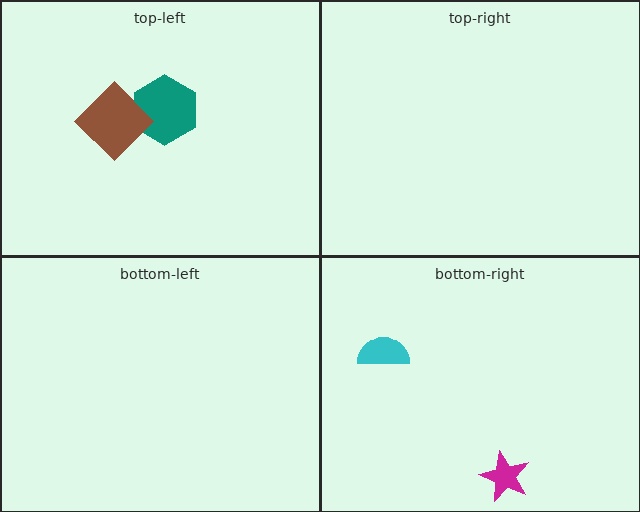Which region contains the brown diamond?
The top-left region.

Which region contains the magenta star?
The bottom-right region.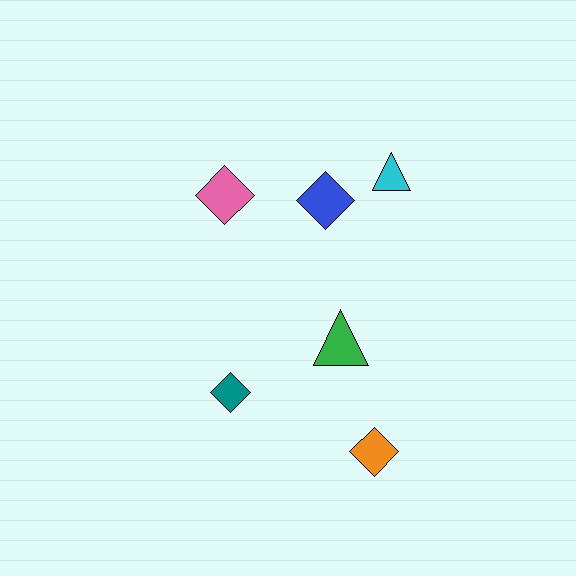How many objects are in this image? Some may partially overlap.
There are 6 objects.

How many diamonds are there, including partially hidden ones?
There are 4 diamonds.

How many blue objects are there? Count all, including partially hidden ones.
There is 1 blue object.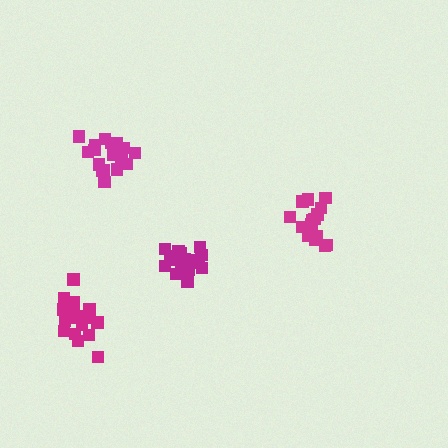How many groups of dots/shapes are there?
There are 4 groups.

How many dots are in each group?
Group 1: 21 dots, Group 2: 16 dots, Group 3: 20 dots, Group 4: 19 dots (76 total).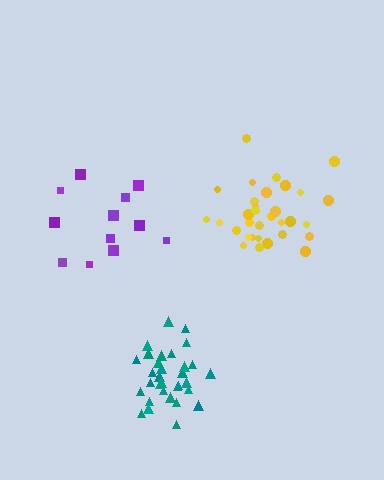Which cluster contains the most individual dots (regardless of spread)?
Yellow (32).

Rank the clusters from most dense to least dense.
teal, yellow, purple.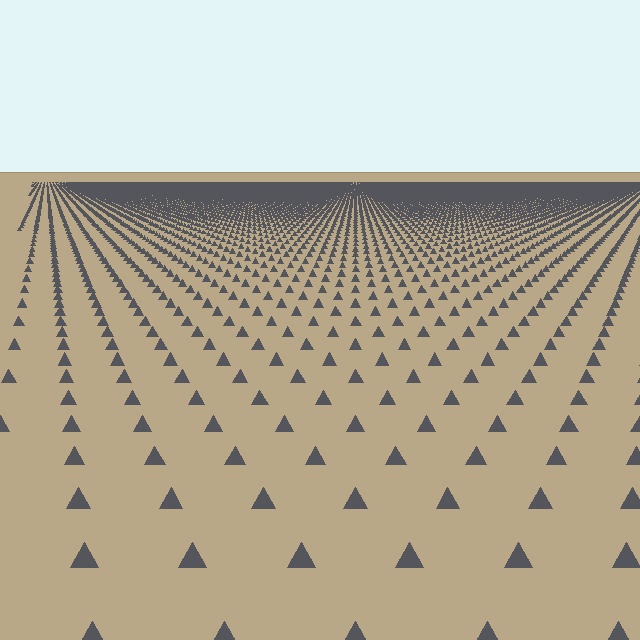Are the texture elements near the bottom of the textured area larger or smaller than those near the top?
Larger. Near the bottom, elements are closer to the viewer and appear at a bigger on-screen size.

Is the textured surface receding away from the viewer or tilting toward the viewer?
The surface is receding away from the viewer. Texture elements get smaller and denser toward the top.